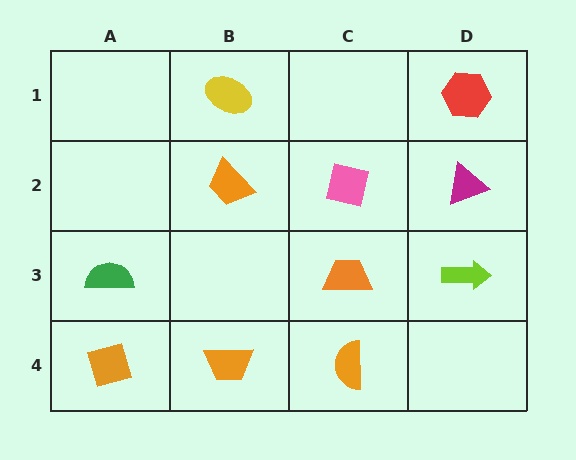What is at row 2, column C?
A pink square.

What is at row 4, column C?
An orange semicircle.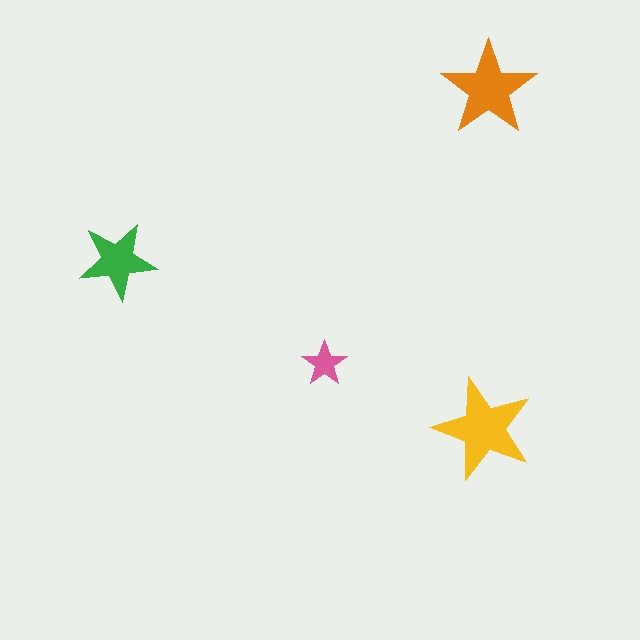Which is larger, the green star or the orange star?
The orange one.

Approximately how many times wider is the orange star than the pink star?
About 2 times wider.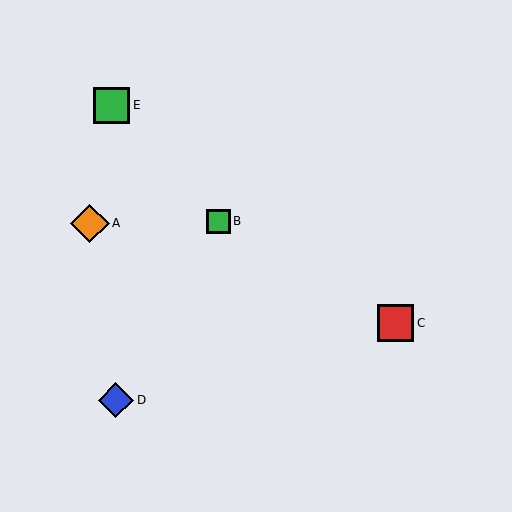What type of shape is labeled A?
Shape A is an orange diamond.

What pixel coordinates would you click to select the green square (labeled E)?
Click at (112, 105) to select the green square E.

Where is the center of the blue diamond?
The center of the blue diamond is at (116, 400).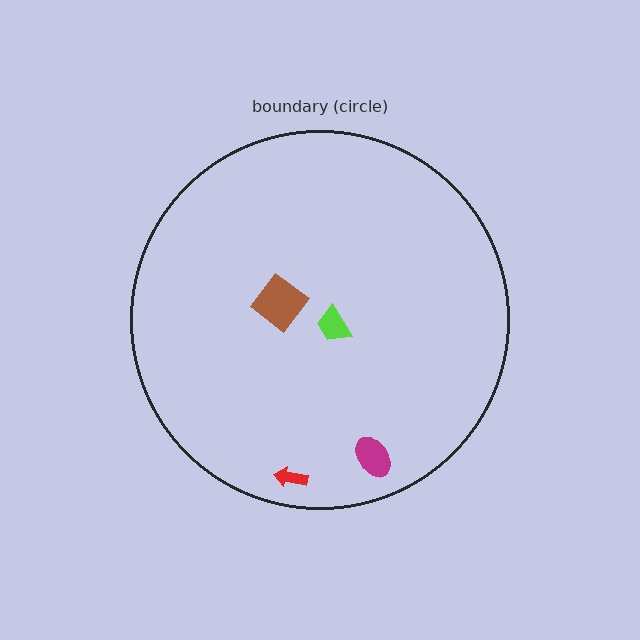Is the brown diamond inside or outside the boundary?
Inside.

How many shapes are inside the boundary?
4 inside, 0 outside.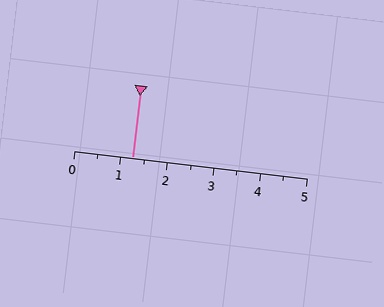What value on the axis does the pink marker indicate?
The marker indicates approximately 1.2.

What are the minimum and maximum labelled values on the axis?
The axis runs from 0 to 5.